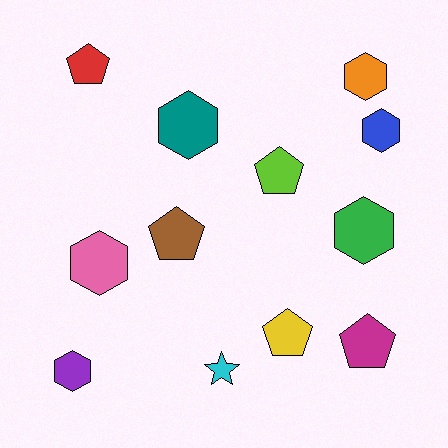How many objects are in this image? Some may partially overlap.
There are 12 objects.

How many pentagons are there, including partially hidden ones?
There are 5 pentagons.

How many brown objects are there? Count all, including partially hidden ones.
There is 1 brown object.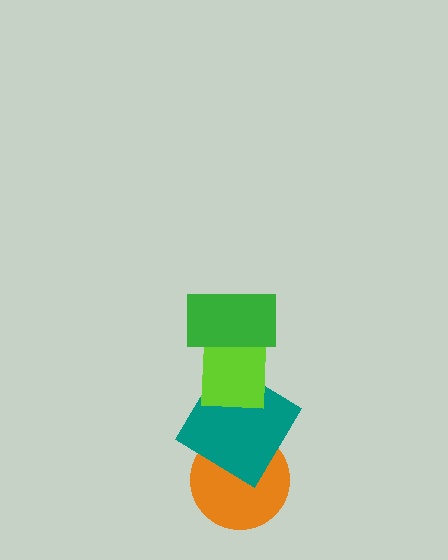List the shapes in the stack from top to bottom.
From top to bottom: the green rectangle, the lime square, the teal diamond, the orange circle.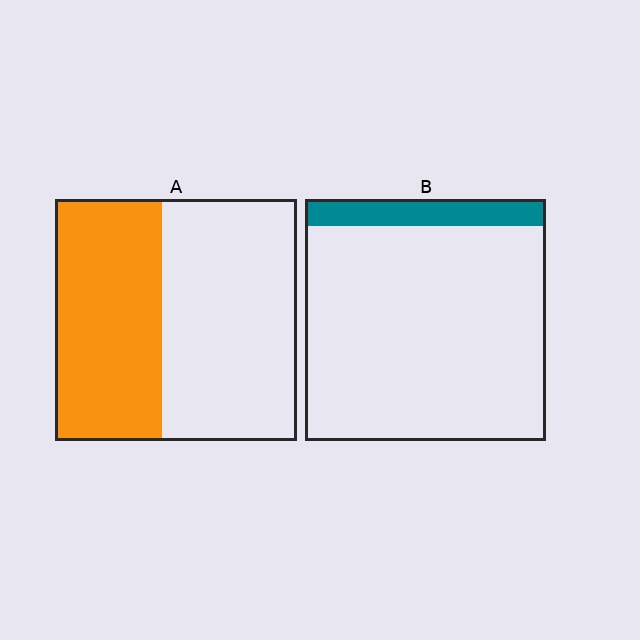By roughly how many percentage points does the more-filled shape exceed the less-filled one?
By roughly 35 percentage points (A over B).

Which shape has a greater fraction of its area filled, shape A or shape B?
Shape A.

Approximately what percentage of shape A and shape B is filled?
A is approximately 45% and B is approximately 10%.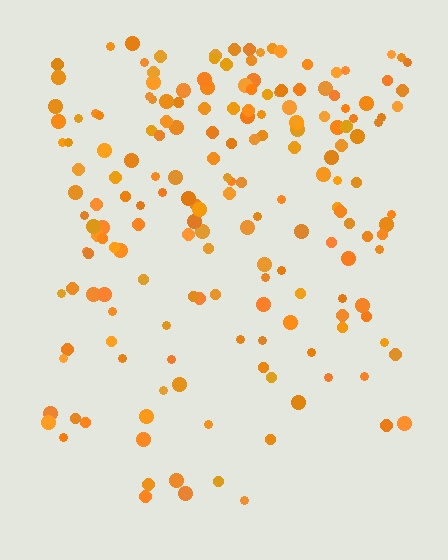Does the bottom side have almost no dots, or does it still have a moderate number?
Still a moderate number, just noticeably fewer than the top.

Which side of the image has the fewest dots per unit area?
The bottom.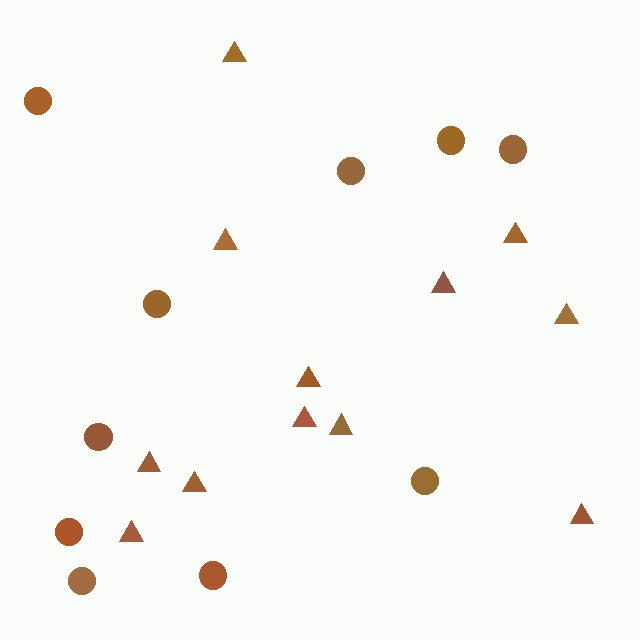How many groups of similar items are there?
There are 2 groups: one group of triangles (12) and one group of circles (10).